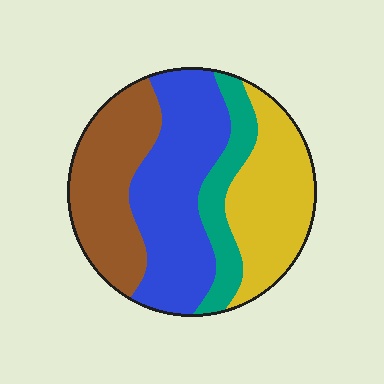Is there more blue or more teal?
Blue.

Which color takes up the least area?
Teal, at roughly 15%.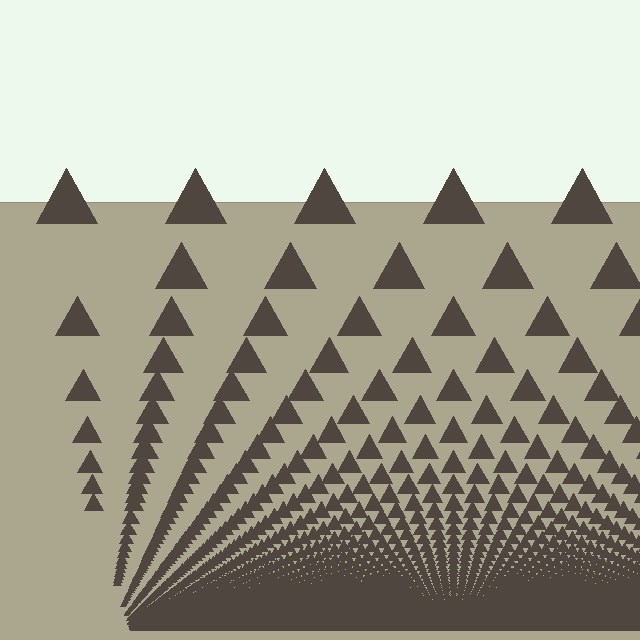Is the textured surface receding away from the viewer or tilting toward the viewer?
The surface appears to tilt toward the viewer. Texture elements get larger and sparser toward the top.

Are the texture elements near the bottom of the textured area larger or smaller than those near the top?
Smaller. The gradient is inverted — elements near the bottom are smaller and denser.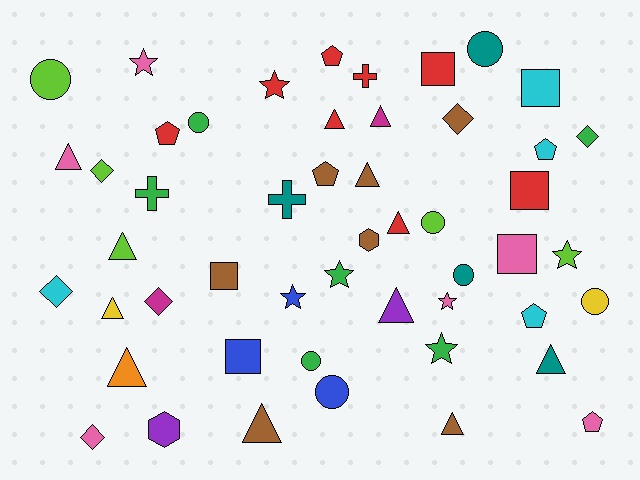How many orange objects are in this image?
There is 1 orange object.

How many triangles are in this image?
There are 12 triangles.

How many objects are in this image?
There are 50 objects.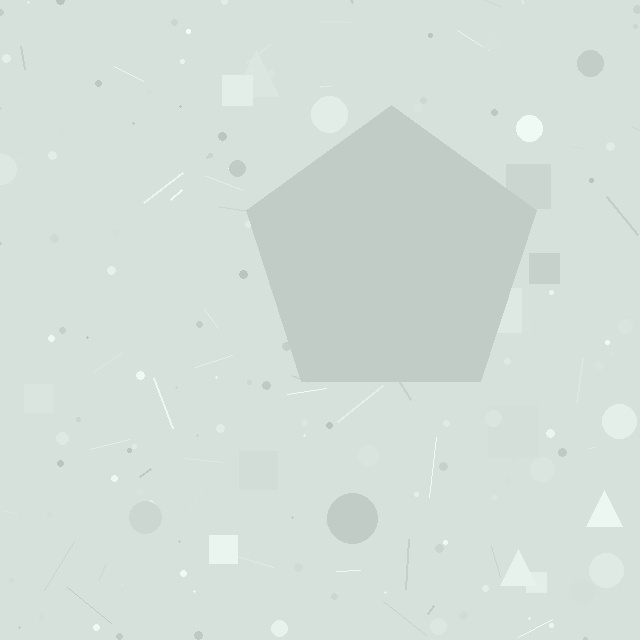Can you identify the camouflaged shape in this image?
The camouflaged shape is a pentagon.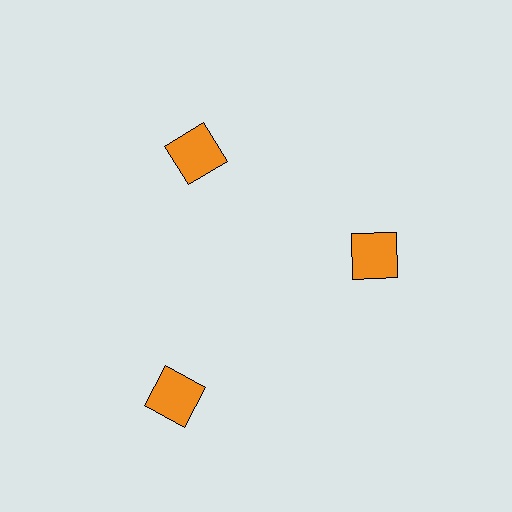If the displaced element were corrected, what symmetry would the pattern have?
It would have 3-fold rotational symmetry — the pattern would map onto itself every 120 degrees.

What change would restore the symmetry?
The symmetry would be restored by moving it inward, back onto the ring so that all 3 squares sit at equal angles and equal distance from the center.